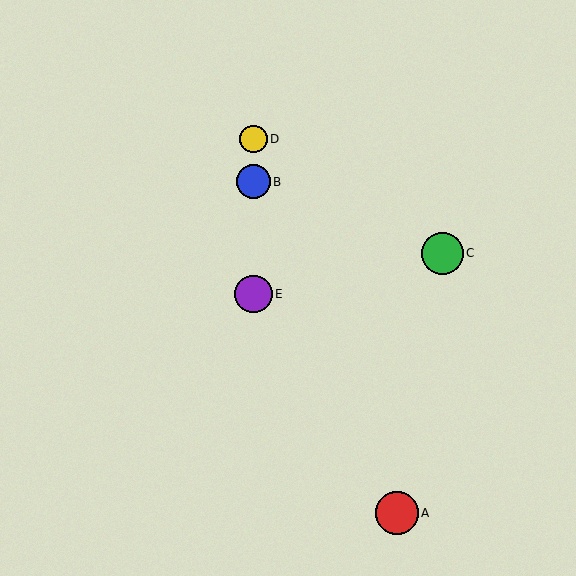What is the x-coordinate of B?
Object B is at x≈253.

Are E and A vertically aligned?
No, E is at x≈253 and A is at x≈397.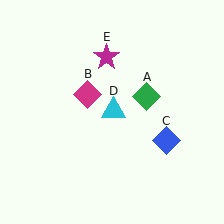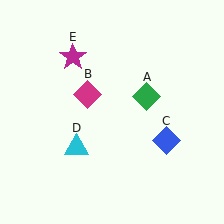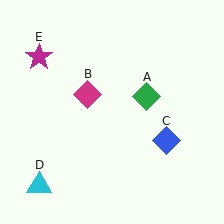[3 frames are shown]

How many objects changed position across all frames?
2 objects changed position: cyan triangle (object D), magenta star (object E).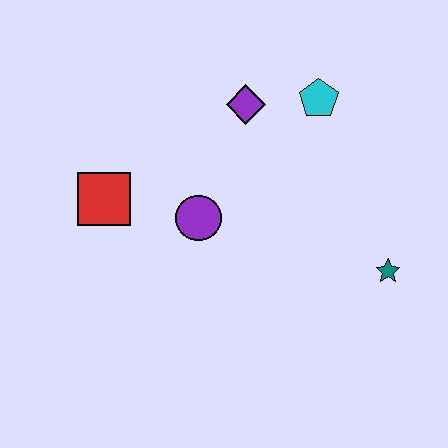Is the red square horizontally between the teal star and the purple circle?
No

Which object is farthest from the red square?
The teal star is farthest from the red square.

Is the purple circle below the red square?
Yes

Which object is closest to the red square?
The purple circle is closest to the red square.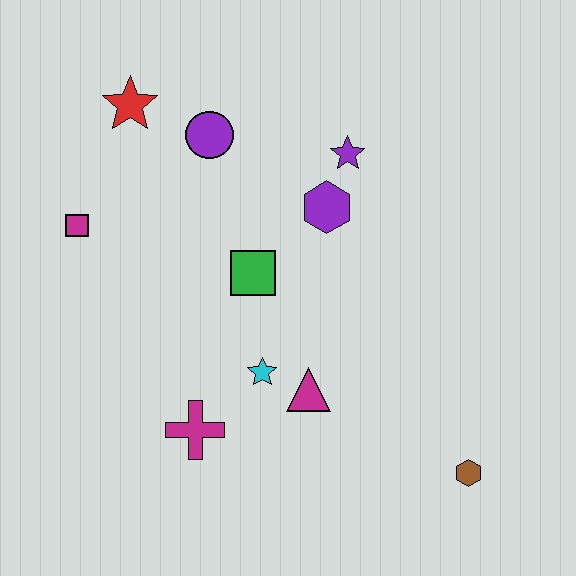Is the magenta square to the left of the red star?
Yes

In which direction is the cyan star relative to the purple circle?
The cyan star is below the purple circle.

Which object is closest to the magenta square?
The red star is closest to the magenta square.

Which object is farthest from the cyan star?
The red star is farthest from the cyan star.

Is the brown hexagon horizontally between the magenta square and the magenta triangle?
No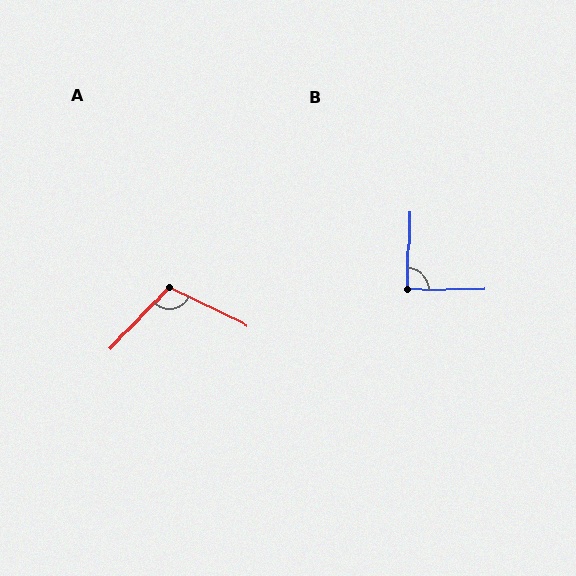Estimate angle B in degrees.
Approximately 88 degrees.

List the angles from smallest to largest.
B (88°), A (108°).